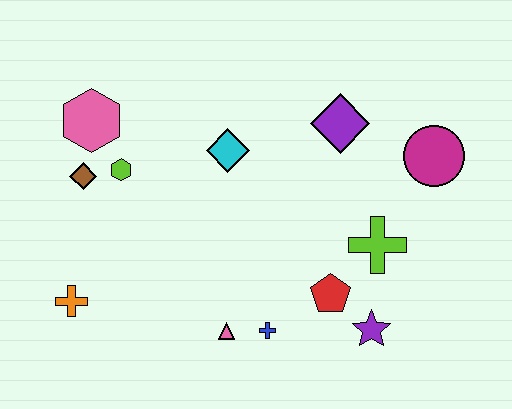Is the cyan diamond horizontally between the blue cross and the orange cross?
Yes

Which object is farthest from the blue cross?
The pink hexagon is farthest from the blue cross.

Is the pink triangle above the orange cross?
No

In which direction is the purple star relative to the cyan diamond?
The purple star is below the cyan diamond.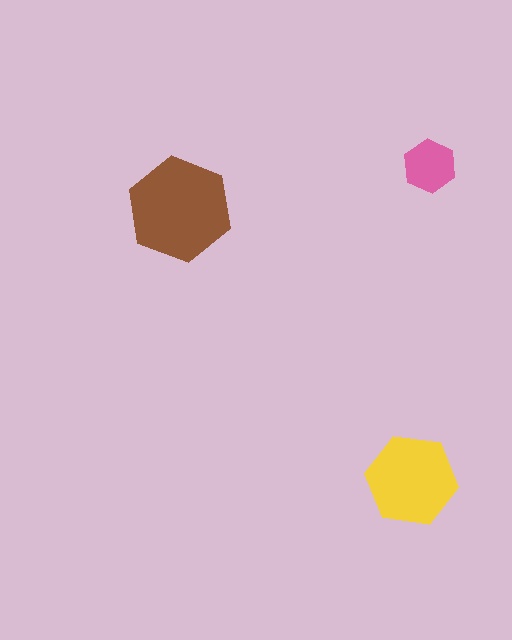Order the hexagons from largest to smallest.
the brown one, the yellow one, the pink one.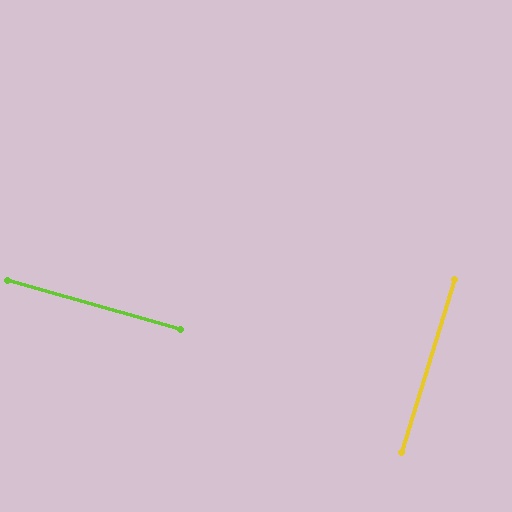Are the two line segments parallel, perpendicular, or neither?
Perpendicular — they meet at approximately 89°.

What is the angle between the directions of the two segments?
Approximately 89 degrees.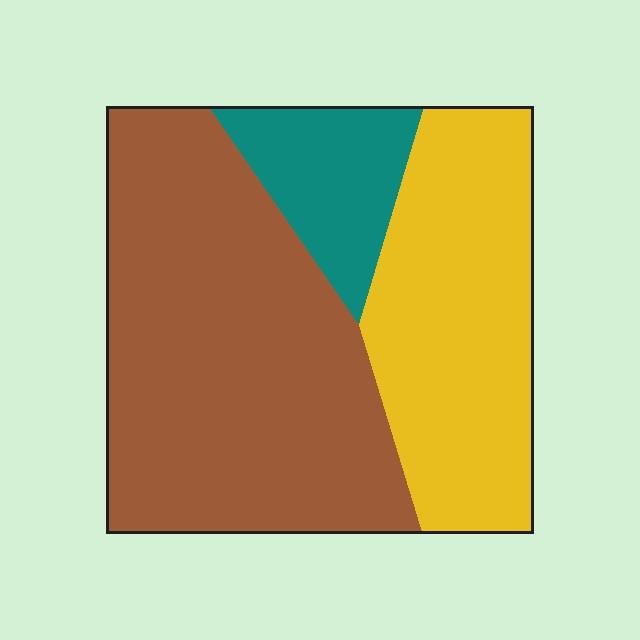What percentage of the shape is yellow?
Yellow takes up about one third (1/3) of the shape.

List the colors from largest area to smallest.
From largest to smallest: brown, yellow, teal.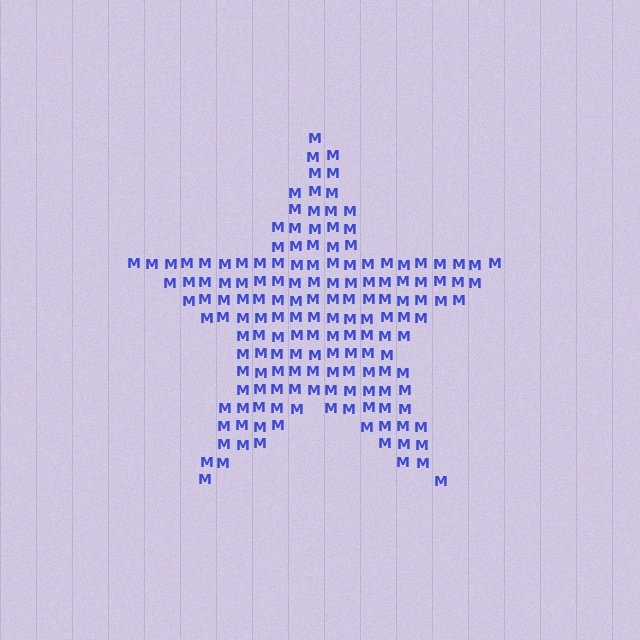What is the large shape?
The large shape is a star.